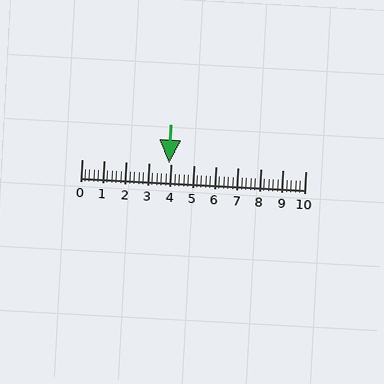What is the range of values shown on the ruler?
The ruler shows values from 0 to 10.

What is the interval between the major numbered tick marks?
The major tick marks are spaced 1 units apart.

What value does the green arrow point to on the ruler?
The green arrow points to approximately 3.9.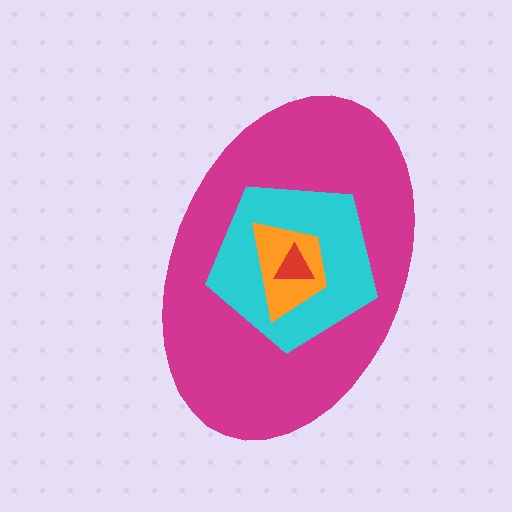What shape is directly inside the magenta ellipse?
The cyan pentagon.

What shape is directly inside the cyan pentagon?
The orange trapezoid.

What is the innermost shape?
The red triangle.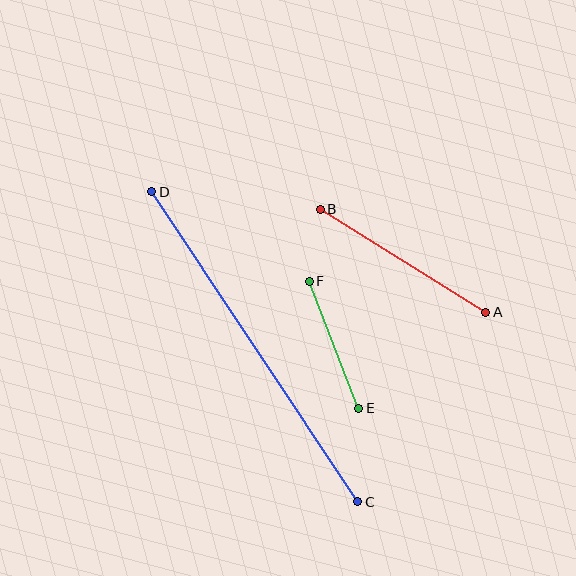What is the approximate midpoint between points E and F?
The midpoint is at approximately (334, 345) pixels.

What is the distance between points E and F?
The distance is approximately 136 pixels.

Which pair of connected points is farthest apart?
Points C and D are farthest apart.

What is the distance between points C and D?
The distance is approximately 372 pixels.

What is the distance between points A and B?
The distance is approximately 195 pixels.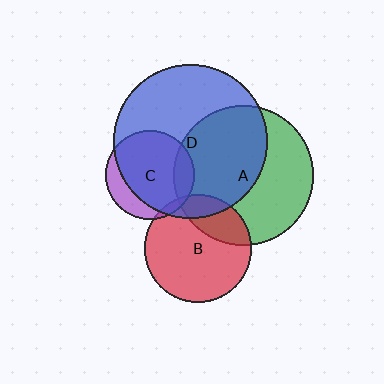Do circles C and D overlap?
Yes.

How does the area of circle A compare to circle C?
Approximately 2.5 times.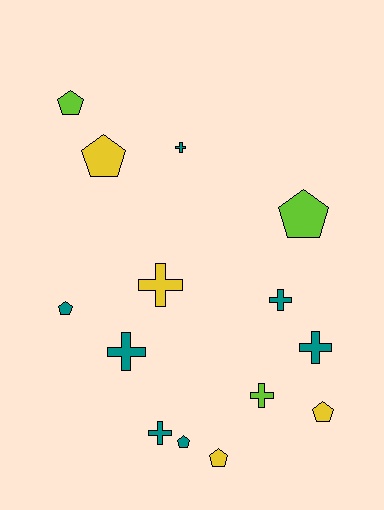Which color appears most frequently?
Teal, with 7 objects.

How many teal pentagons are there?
There are 2 teal pentagons.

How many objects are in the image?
There are 14 objects.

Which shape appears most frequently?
Pentagon, with 7 objects.